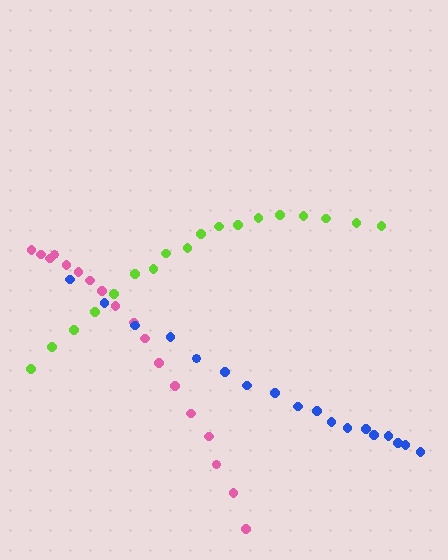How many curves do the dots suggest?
There are 3 distinct paths.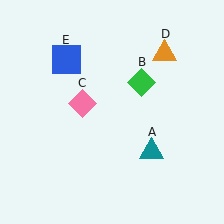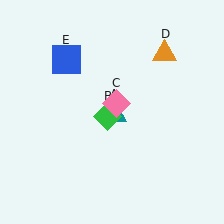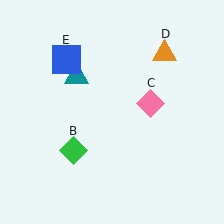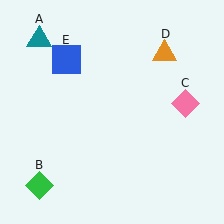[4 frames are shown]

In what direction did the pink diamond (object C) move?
The pink diamond (object C) moved right.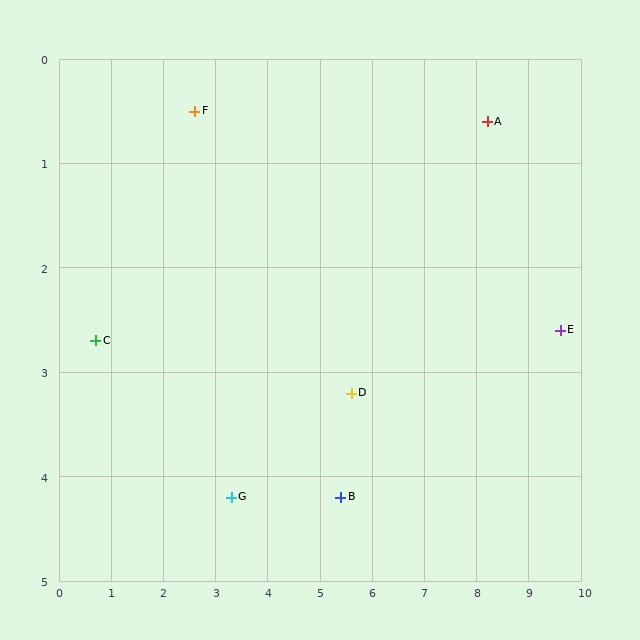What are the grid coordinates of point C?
Point C is at approximately (0.7, 2.7).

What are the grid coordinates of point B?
Point B is at approximately (5.4, 4.2).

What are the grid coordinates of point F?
Point F is at approximately (2.6, 0.5).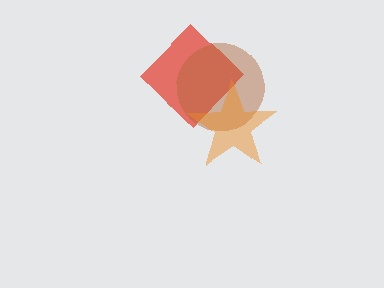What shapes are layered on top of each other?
The layered shapes are: a red diamond, a brown circle, an orange star.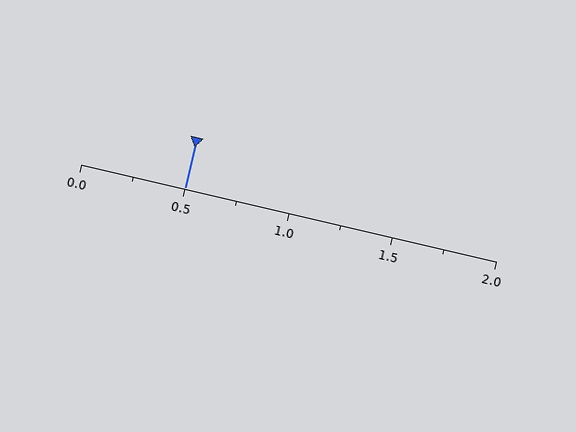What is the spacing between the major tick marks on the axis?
The major ticks are spaced 0.5 apart.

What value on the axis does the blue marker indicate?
The marker indicates approximately 0.5.